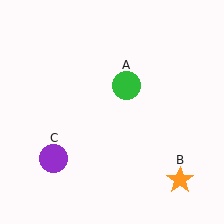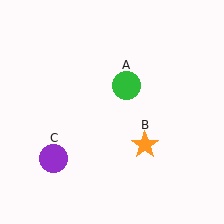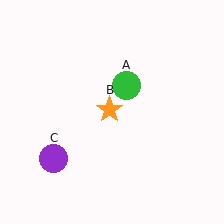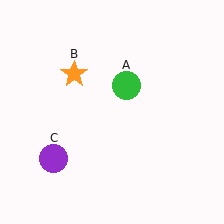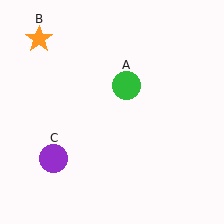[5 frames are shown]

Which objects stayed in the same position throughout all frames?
Green circle (object A) and purple circle (object C) remained stationary.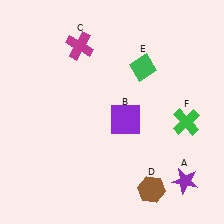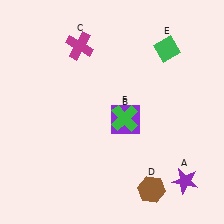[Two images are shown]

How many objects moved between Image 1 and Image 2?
2 objects moved between the two images.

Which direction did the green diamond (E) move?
The green diamond (E) moved right.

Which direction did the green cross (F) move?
The green cross (F) moved left.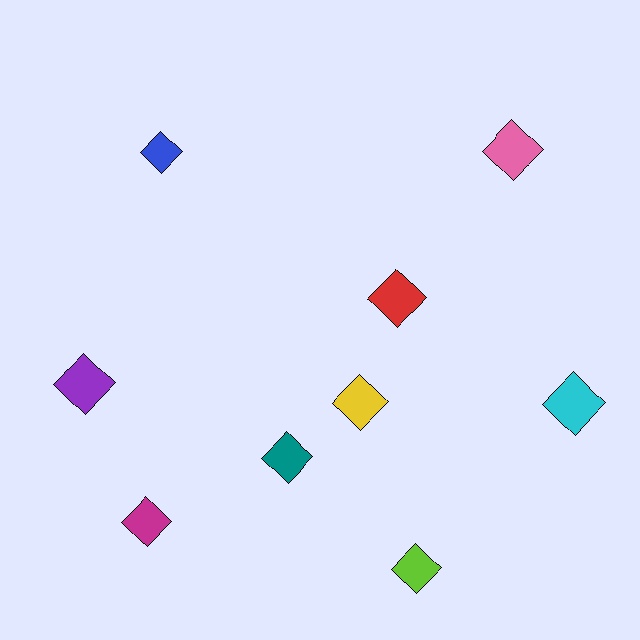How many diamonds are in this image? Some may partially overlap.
There are 9 diamonds.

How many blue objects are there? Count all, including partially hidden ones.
There is 1 blue object.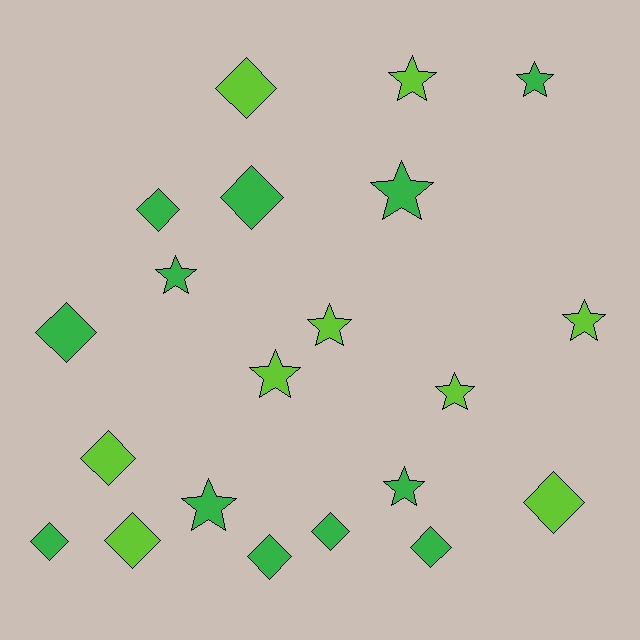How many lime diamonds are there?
There are 4 lime diamonds.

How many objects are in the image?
There are 21 objects.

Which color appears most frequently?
Green, with 12 objects.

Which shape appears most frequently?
Diamond, with 11 objects.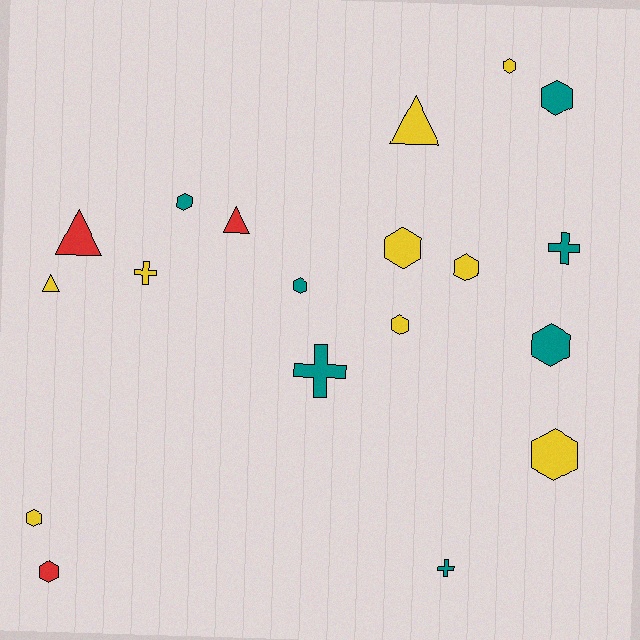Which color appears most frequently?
Yellow, with 9 objects.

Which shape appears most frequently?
Hexagon, with 11 objects.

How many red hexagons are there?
There is 1 red hexagon.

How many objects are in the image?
There are 19 objects.